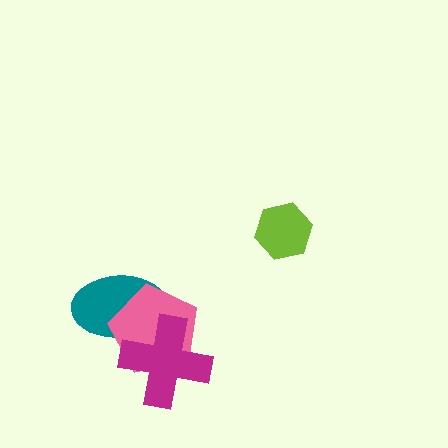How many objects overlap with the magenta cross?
2 objects overlap with the magenta cross.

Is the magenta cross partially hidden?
No, no other shape covers it.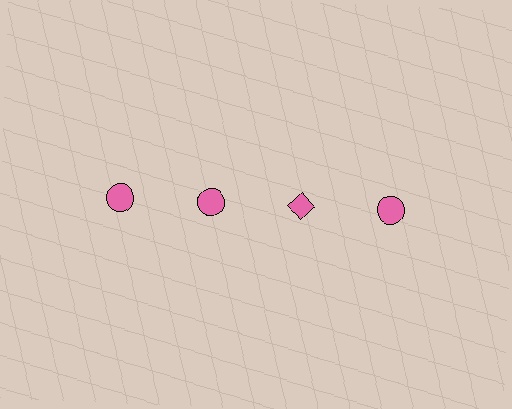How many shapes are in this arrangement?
There are 4 shapes arranged in a grid pattern.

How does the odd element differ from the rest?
It has a different shape: diamond instead of circle.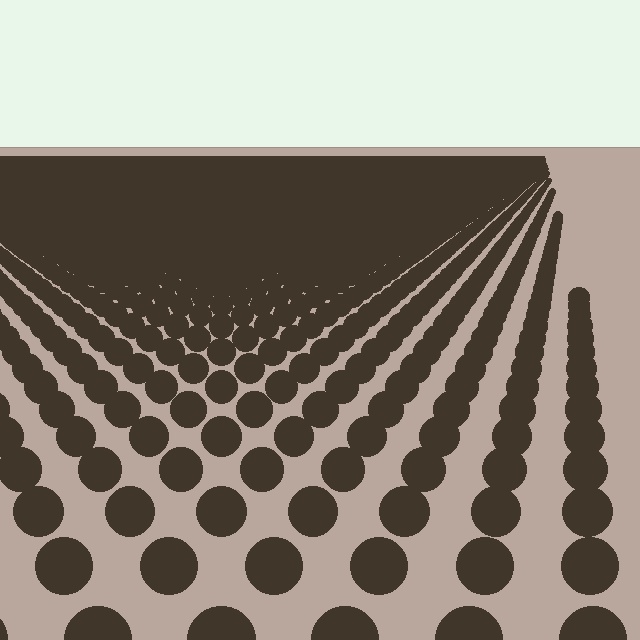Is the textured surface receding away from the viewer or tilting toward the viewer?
The surface is receding away from the viewer. Texture elements get smaller and denser toward the top.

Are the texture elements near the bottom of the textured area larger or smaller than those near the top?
Larger. Near the bottom, elements are closer to the viewer and appear at a bigger on-screen size.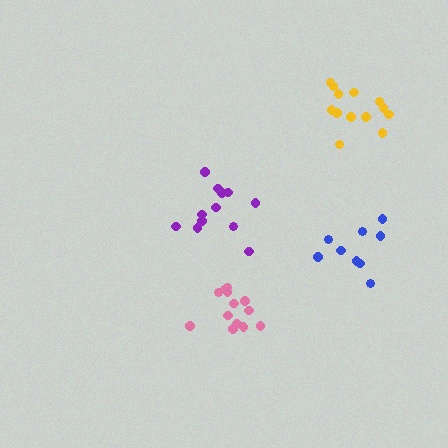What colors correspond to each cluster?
The clusters are colored: yellow, purple, pink, blue.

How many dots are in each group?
Group 1: 13 dots, Group 2: 12 dots, Group 3: 13 dots, Group 4: 9 dots (47 total).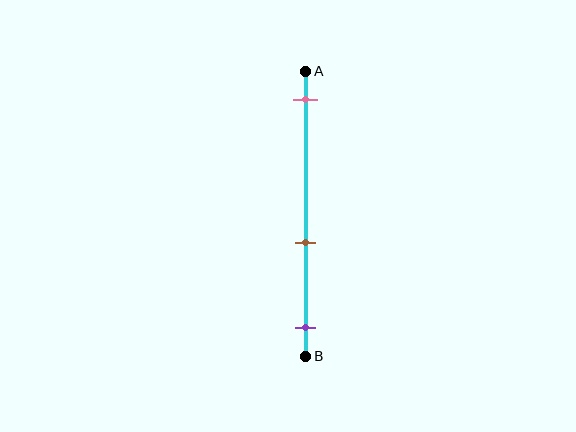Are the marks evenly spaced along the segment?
No, the marks are not evenly spaced.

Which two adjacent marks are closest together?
The brown and purple marks are the closest adjacent pair.